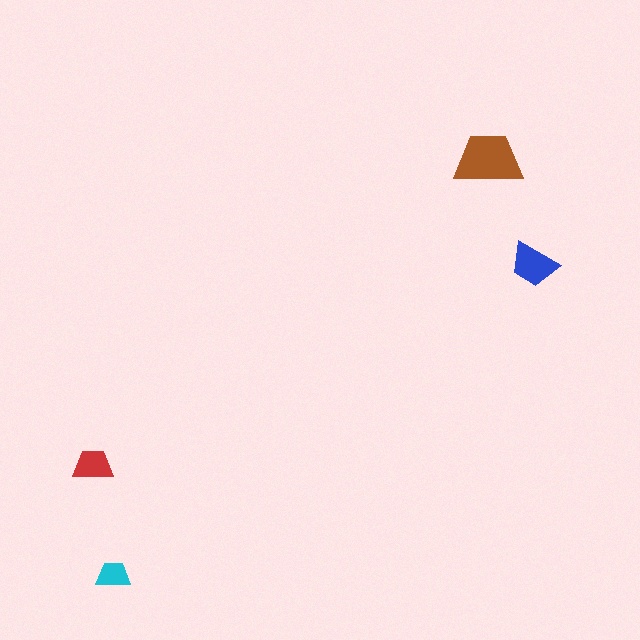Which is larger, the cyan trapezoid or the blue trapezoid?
The blue one.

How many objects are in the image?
There are 4 objects in the image.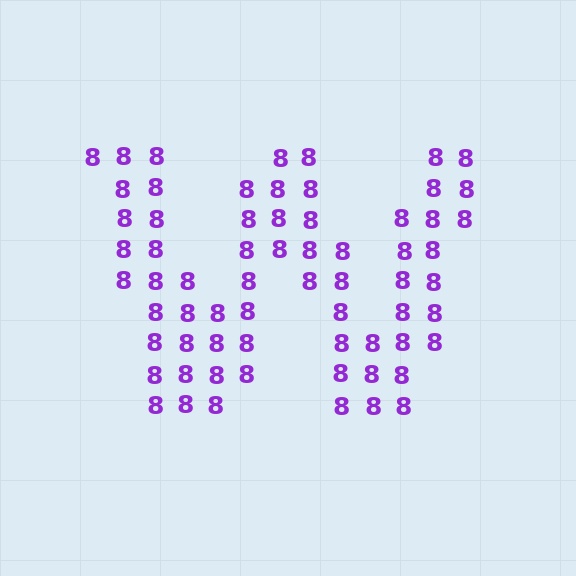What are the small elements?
The small elements are digit 8's.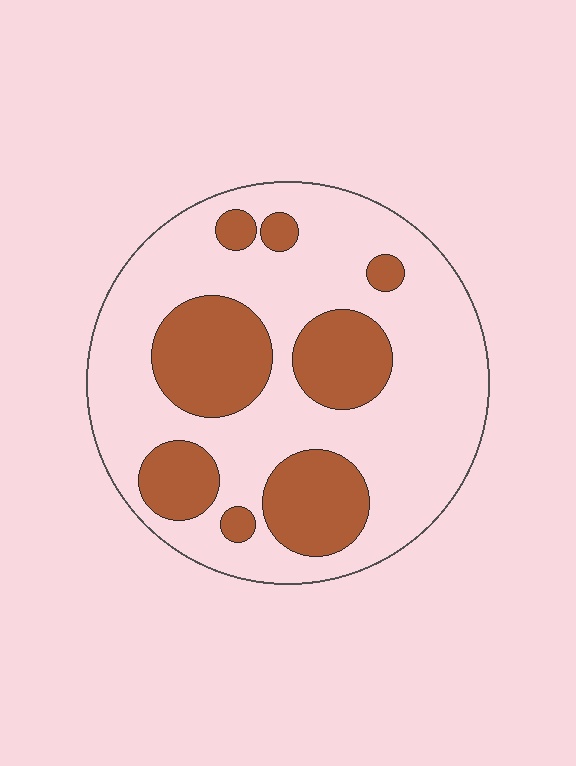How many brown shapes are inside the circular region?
8.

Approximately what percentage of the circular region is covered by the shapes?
Approximately 30%.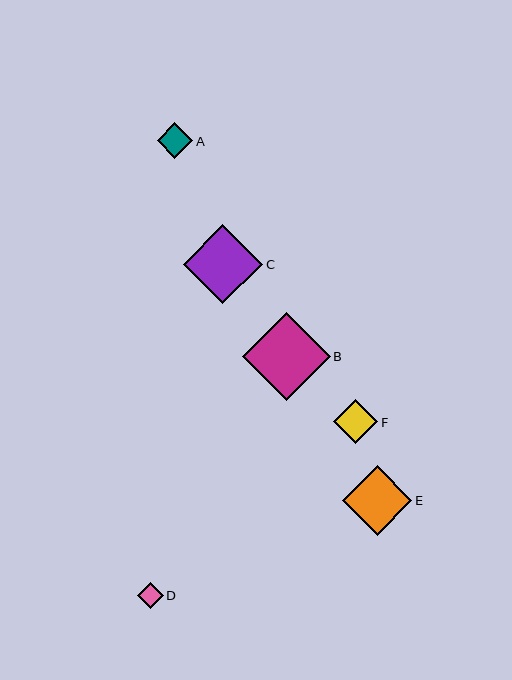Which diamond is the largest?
Diamond B is the largest with a size of approximately 88 pixels.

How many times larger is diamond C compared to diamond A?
Diamond C is approximately 2.2 times the size of diamond A.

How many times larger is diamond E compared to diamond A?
Diamond E is approximately 2.0 times the size of diamond A.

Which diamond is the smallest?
Diamond D is the smallest with a size of approximately 26 pixels.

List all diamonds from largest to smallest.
From largest to smallest: B, C, E, F, A, D.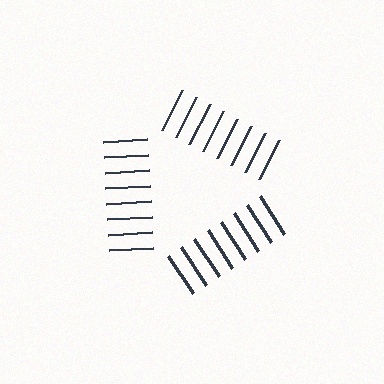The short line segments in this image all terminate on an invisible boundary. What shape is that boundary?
An illusory triangle — the line segments terminate on its edges but no continuous stroke is drawn.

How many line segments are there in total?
24 — 8 along each of the 3 edges.